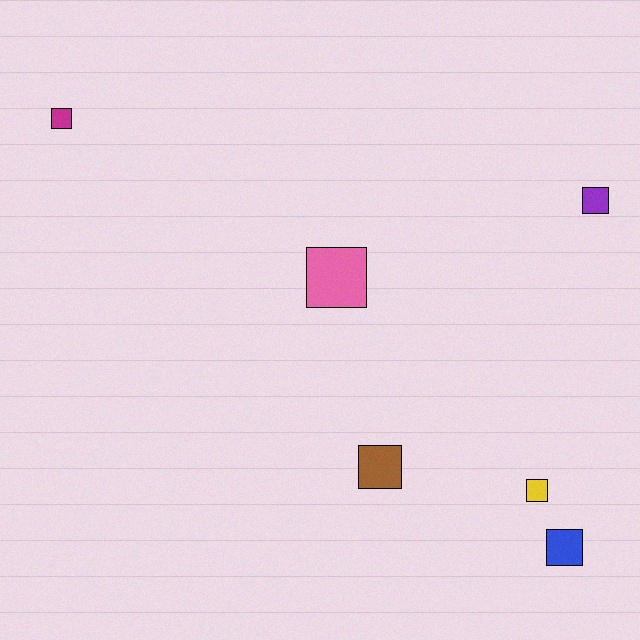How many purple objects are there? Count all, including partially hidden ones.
There is 1 purple object.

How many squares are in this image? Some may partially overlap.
There are 6 squares.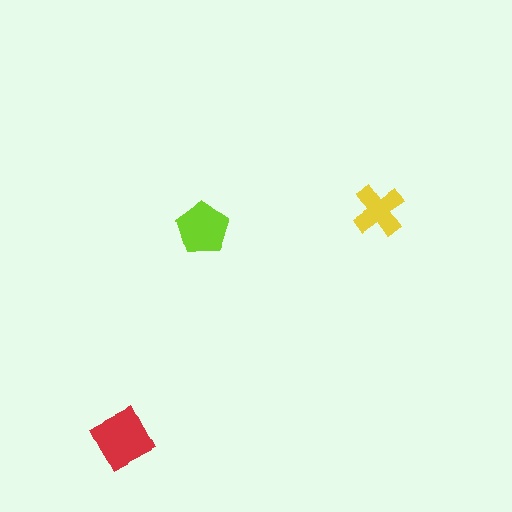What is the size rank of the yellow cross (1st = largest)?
3rd.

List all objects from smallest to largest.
The yellow cross, the lime pentagon, the red diamond.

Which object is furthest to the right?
The yellow cross is rightmost.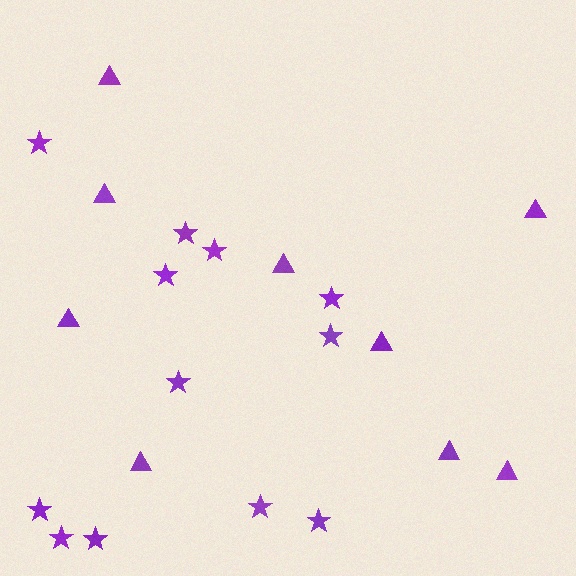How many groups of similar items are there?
There are 2 groups: one group of triangles (9) and one group of stars (12).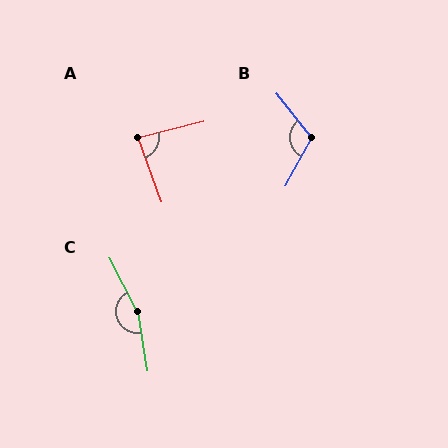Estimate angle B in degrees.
Approximately 113 degrees.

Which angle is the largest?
C, at approximately 162 degrees.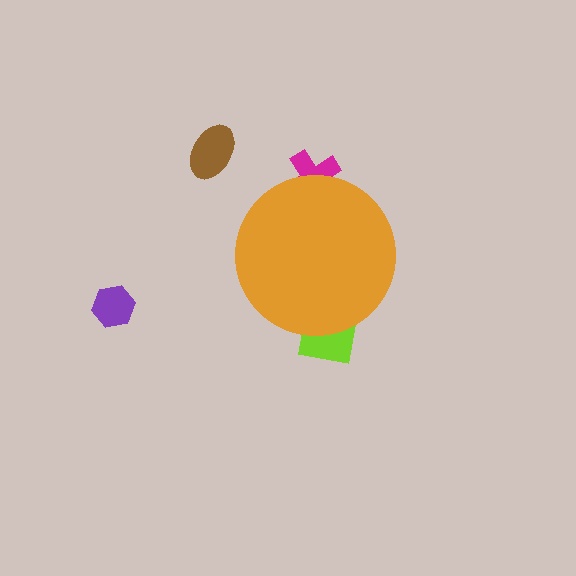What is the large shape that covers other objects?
An orange circle.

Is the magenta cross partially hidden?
Yes, the magenta cross is partially hidden behind the orange circle.